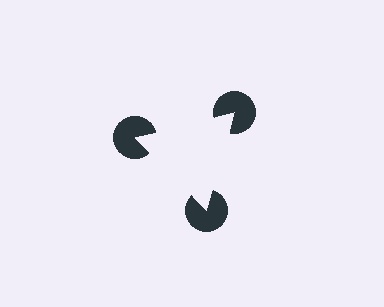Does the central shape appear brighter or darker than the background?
It typically appears slightly brighter than the background, even though no actual brightness change is drawn.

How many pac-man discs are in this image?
There are 3 — one at each vertex of the illusory triangle.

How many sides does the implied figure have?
3 sides.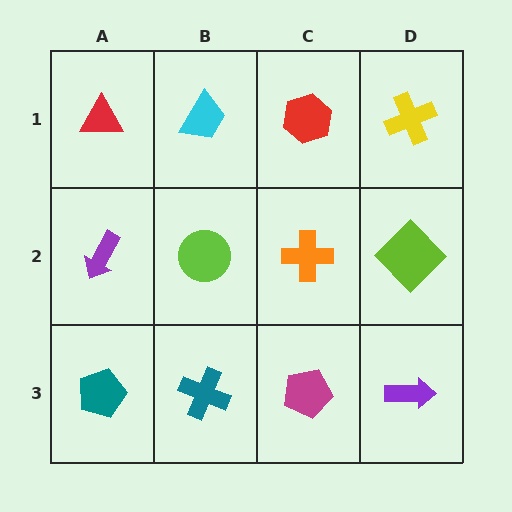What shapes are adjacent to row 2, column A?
A red triangle (row 1, column A), a teal pentagon (row 3, column A), a lime circle (row 2, column B).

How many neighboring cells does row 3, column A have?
2.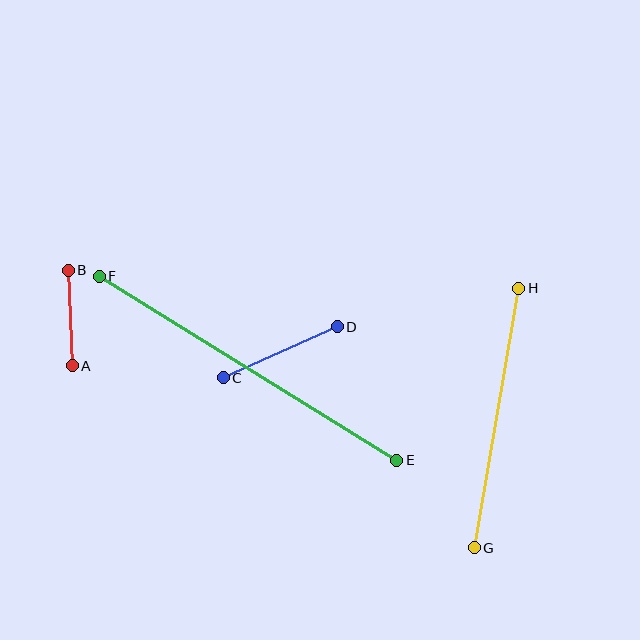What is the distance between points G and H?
The distance is approximately 263 pixels.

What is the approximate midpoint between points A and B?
The midpoint is at approximately (70, 318) pixels.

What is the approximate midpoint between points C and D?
The midpoint is at approximately (280, 352) pixels.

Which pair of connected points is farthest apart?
Points E and F are farthest apart.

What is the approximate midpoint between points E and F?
The midpoint is at approximately (248, 368) pixels.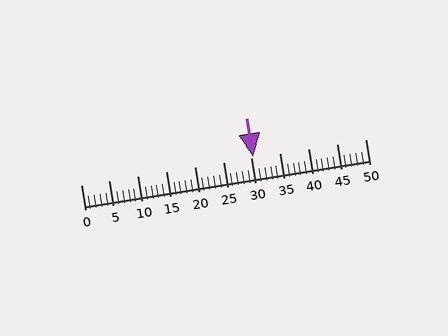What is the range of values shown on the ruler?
The ruler shows values from 0 to 50.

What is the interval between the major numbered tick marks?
The major tick marks are spaced 5 units apart.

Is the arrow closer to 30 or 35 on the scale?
The arrow is closer to 30.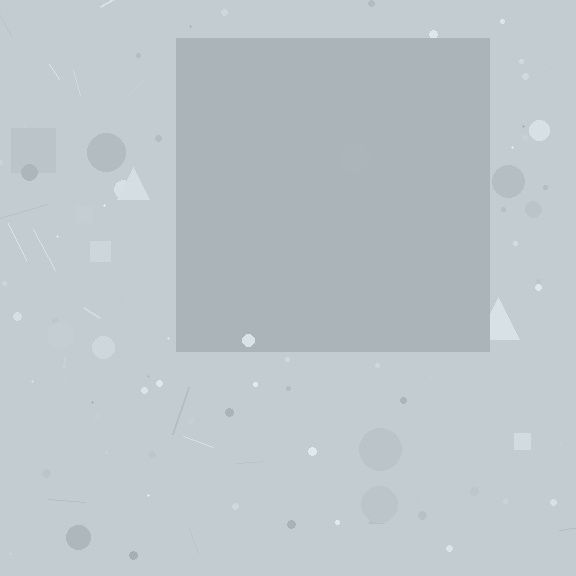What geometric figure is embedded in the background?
A square is embedded in the background.